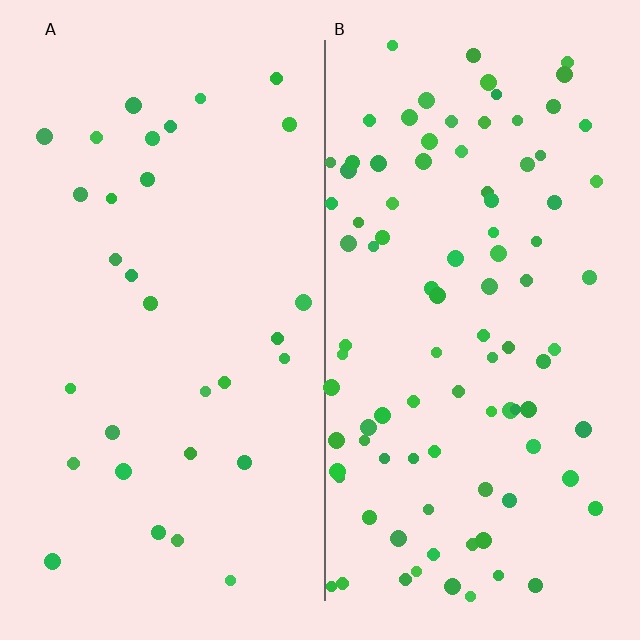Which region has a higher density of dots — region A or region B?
B (the right).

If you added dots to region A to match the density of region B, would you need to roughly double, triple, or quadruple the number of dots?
Approximately triple.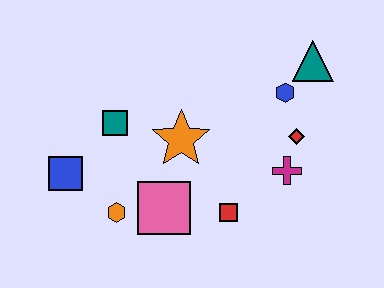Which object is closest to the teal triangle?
The blue hexagon is closest to the teal triangle.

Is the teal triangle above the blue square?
Yes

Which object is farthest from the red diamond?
The blue square is farthest from the red diamond.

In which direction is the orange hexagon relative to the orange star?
The orange hexagon is below the orange star.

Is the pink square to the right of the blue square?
Yes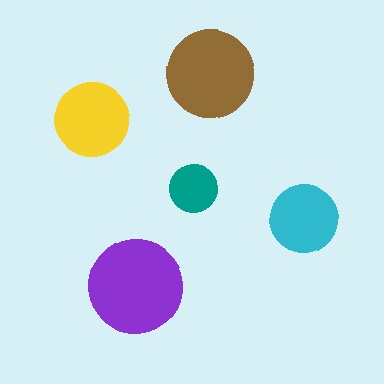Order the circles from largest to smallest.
the purple one, the brown one, the yellow one, the cyan one, the teal one.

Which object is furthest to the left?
The yellow circle is leftmost.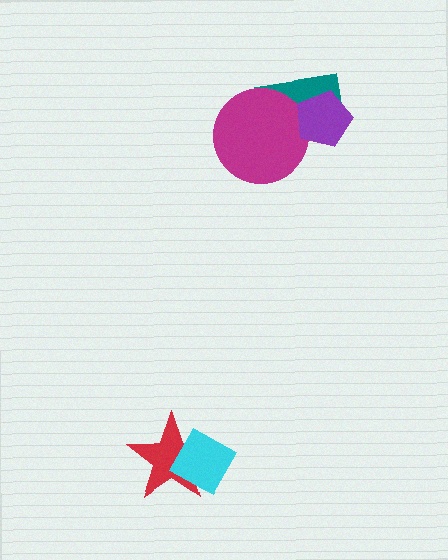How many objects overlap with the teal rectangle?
2 objects overlap with the teal rectangle.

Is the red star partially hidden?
Yes, it is partially covered by another shape.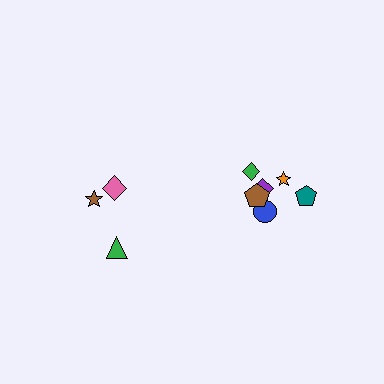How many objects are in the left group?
There are 3 objects.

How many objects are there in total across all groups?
There are 9 objects.